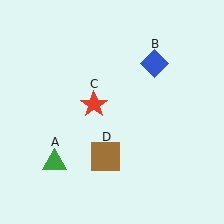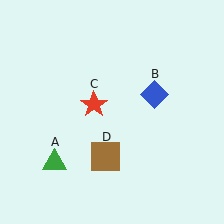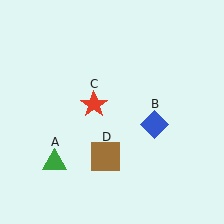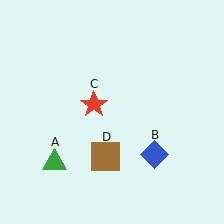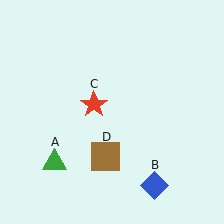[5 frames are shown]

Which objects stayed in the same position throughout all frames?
Green triangle (object A) and red star (object C) and brown square (object D) remained stationary.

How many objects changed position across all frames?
1 object changed position: blue diamond (object B).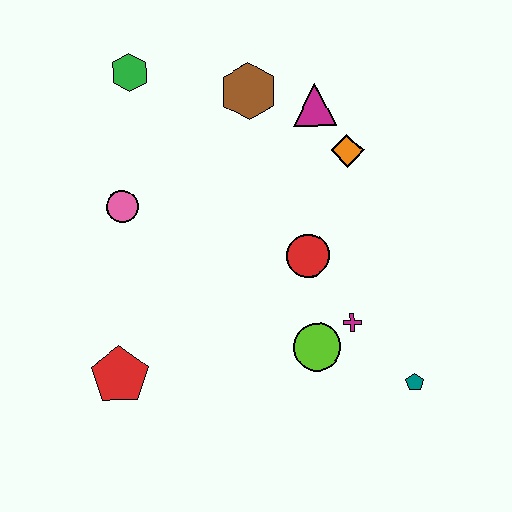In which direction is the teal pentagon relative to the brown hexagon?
The teal pentagon is below the brown hexagon.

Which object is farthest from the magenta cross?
The green hexagon is farthest from the magenta cross.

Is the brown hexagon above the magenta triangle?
Yes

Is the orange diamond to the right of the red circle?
Yes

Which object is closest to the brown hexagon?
The magenta triangle is closest to the brown hexagon.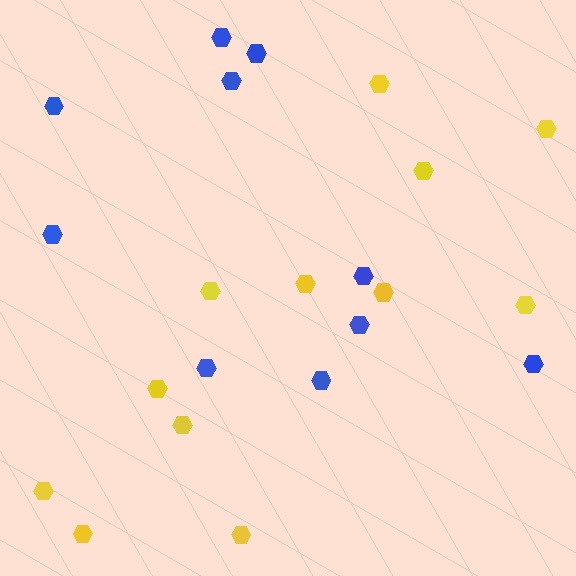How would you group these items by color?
There are 2 groups: one group of blue hexagons (10) and one group of yellow hexagons (12).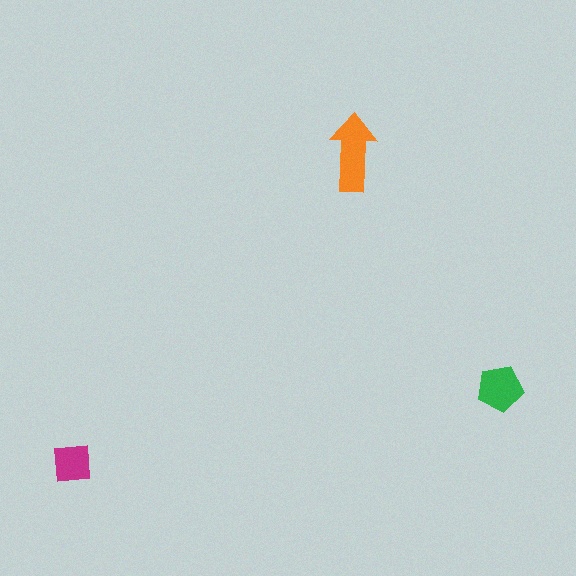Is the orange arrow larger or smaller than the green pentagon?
Larger.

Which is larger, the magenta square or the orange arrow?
The orange arrow.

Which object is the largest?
The orange arrow.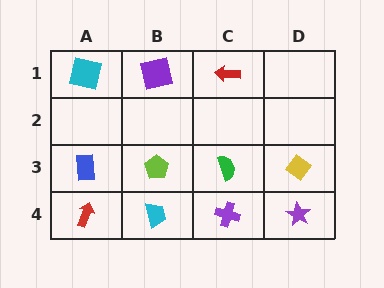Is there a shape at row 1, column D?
No, that cell is empty.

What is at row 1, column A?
A cyan square.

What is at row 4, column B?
A cyan trapezoid.